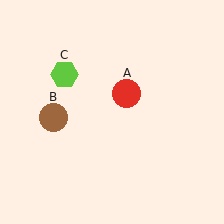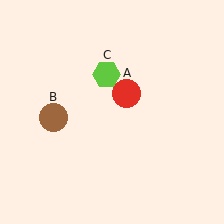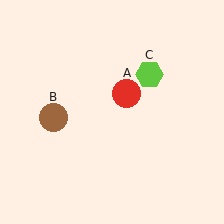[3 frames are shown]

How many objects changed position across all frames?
1 object changed position: lime hexagon (object C).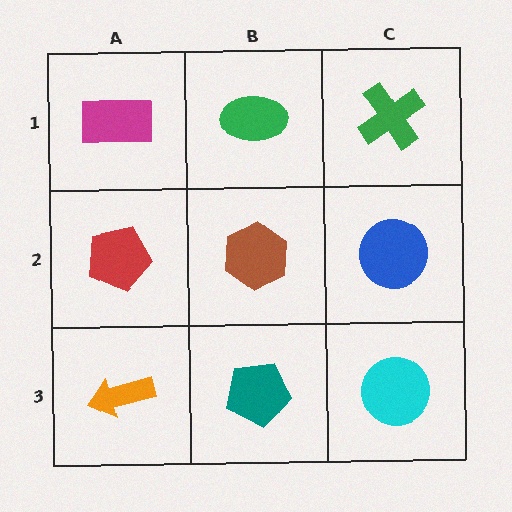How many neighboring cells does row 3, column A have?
2.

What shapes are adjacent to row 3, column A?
A red pentagon (row 2, column A), a teal pentagon (row 3, column B).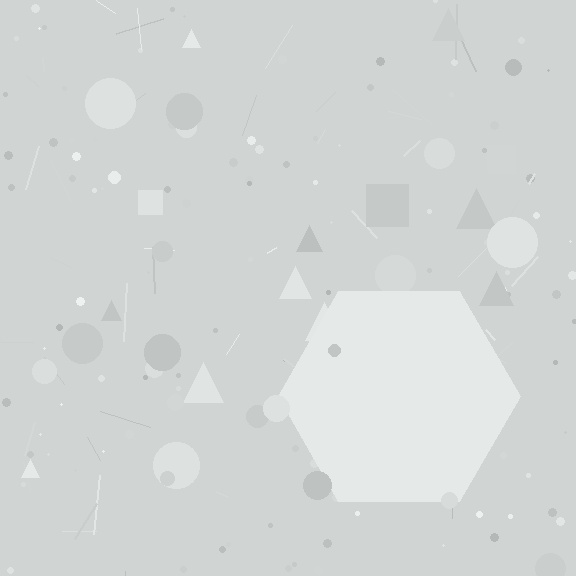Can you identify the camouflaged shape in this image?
The camouflaged shape is a hexagon.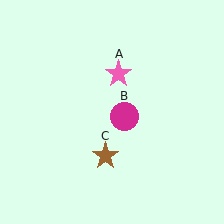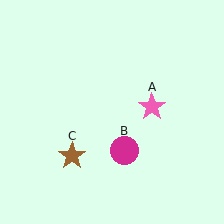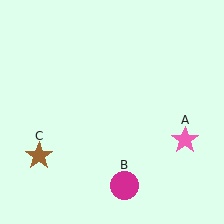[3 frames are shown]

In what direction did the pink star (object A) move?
The pink star (object A) moved down and to the right.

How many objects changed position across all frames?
3 objects changed position: pink star (object A), magenta circle (object B), brown star (object C).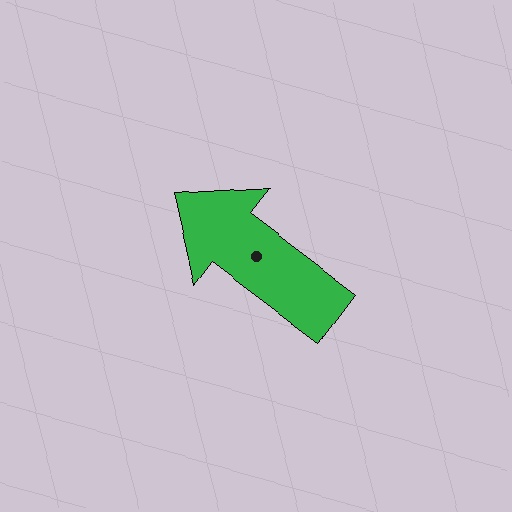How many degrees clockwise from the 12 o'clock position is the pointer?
Approximately 307 degrees.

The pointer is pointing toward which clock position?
Roughly 10 o'clock.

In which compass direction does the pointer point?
Northwest.